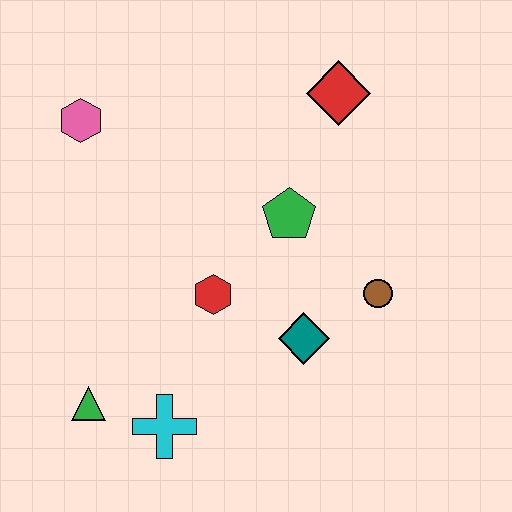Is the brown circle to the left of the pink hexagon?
No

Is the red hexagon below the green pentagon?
Yes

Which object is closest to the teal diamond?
The brown circle is closest to the teal diamond.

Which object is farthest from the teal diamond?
The pink hexagon is farthest from the teal diamond.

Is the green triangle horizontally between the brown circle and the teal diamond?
No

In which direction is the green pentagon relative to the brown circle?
The green pentagon is to the left of the brown circle.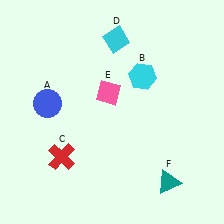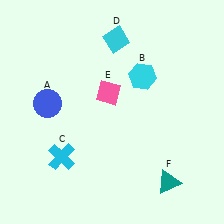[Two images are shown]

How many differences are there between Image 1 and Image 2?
There is 1 difference between the two images.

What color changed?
The cross (C) changed from red in Image 1 to cyan in Image 2.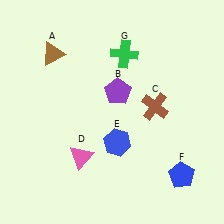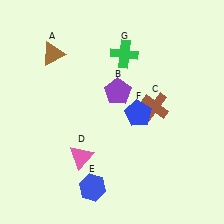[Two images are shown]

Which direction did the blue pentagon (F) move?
The blue pentagon (F) moved up.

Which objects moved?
The objects that moved are: the blue hexagon (E), the blue pentagon (F).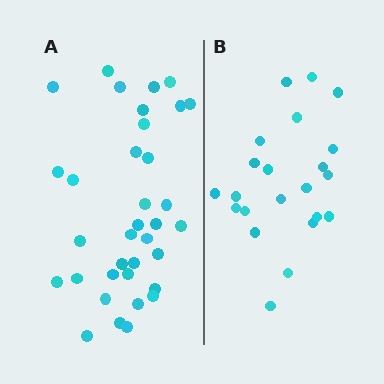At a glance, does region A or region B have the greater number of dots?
Region A (the left region) has more dots.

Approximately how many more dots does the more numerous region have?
Region A has approximately 15 more dots than region B.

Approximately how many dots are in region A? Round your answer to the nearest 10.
About 40 dots. (The exact count is 35, which rounds to 40.)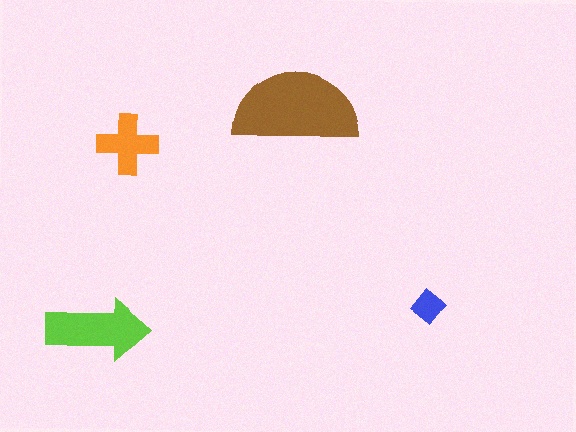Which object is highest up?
The brown semicircle is topmost.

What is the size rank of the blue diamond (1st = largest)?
4th.